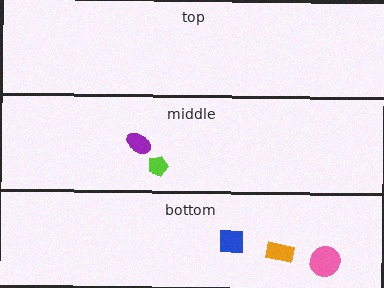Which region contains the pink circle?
The bottom region.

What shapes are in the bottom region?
The pink circle, the orange rectangle, the blue square.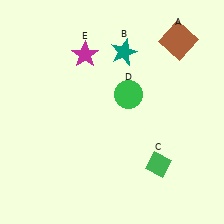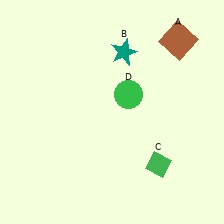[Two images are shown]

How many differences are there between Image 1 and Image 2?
There is 1 difference between the two images.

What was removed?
The magenta star (E) was removed in Image 2.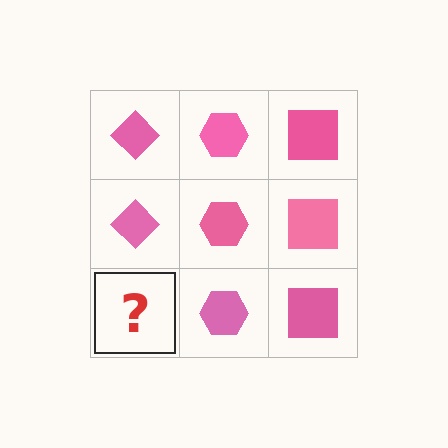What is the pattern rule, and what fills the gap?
The rule is that each column has a consistent shape. The gap should be filled with a pink diamond.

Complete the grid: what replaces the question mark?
The question mark should be replaced with a pink diamond.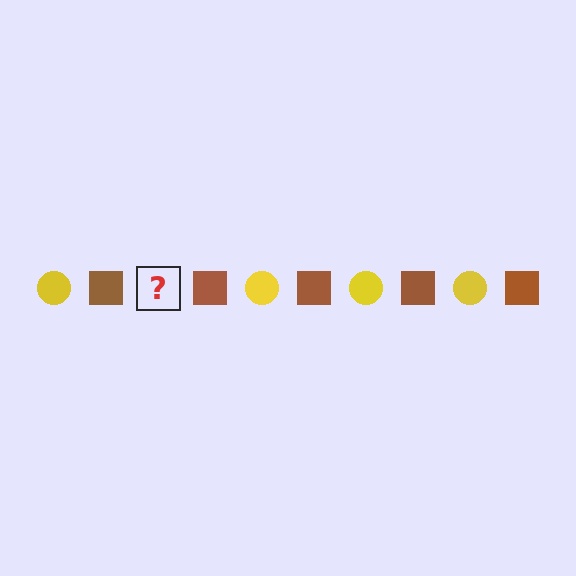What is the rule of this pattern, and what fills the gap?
The rule is that the pattern alternates between yellow circle and brown square. The gap should be filled with a yellow circle.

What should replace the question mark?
The question mark should be replaced with a yellow circle.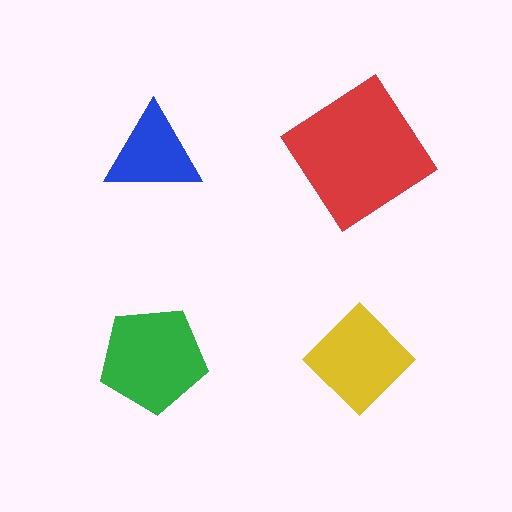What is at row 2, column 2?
A yellow diamond.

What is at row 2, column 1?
A green pentagon.